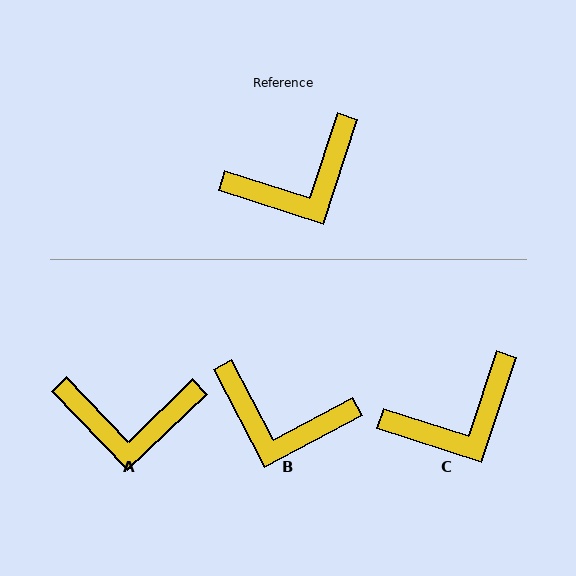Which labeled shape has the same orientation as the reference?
C.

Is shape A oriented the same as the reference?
No, it is off by about 28 degrees.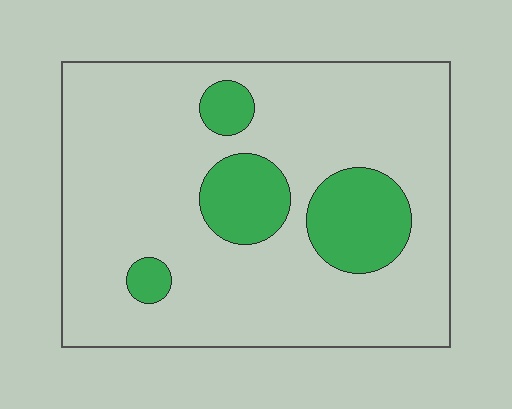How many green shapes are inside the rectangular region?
4.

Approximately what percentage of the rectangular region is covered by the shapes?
Approximately 20%.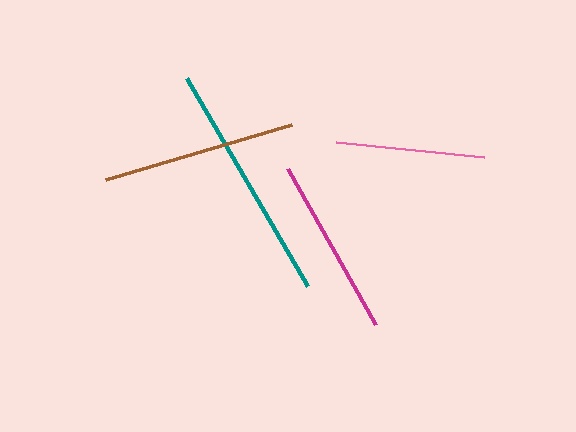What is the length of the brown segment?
The brown segment is approximately 194 pixels long.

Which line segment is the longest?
The teal line is the longest at approximately 241 pixels.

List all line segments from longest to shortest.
From longest to shortest: teal, brown, magenta, pink.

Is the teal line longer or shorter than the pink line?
The teal line is longer than the pink line.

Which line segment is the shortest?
The pink line is the shortest at approximately 149 pixels.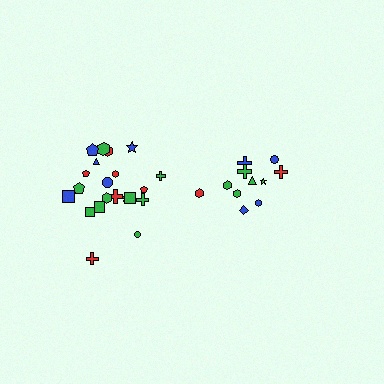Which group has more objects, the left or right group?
The left group.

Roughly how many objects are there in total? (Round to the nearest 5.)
Roughly 30 objects in total.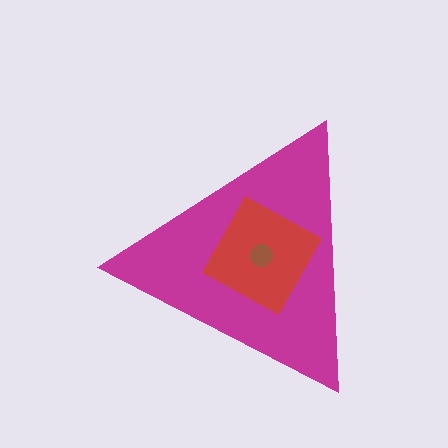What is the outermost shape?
The magenta triangle.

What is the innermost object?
The brown circle.